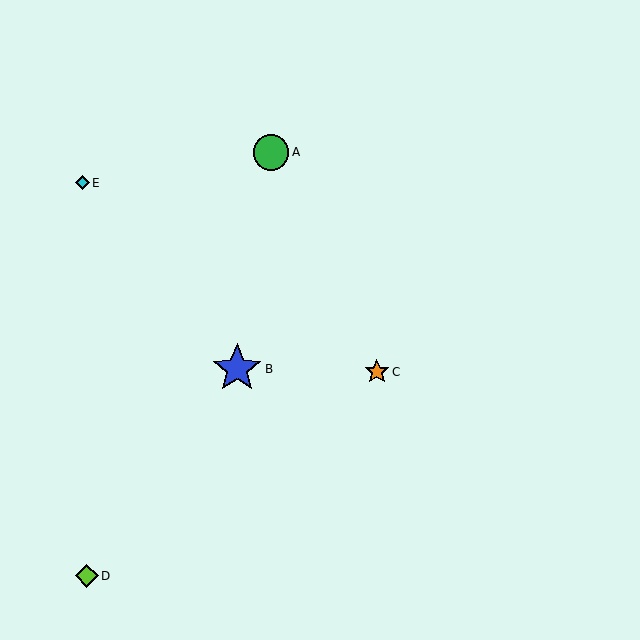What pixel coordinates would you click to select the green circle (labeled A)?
Click at (271, 152) to select the green circle A.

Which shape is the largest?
The blue star (labeled B) is the largest.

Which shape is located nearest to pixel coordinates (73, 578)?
The lime diamond (labeled D) at (87, 576) is nearest to that location.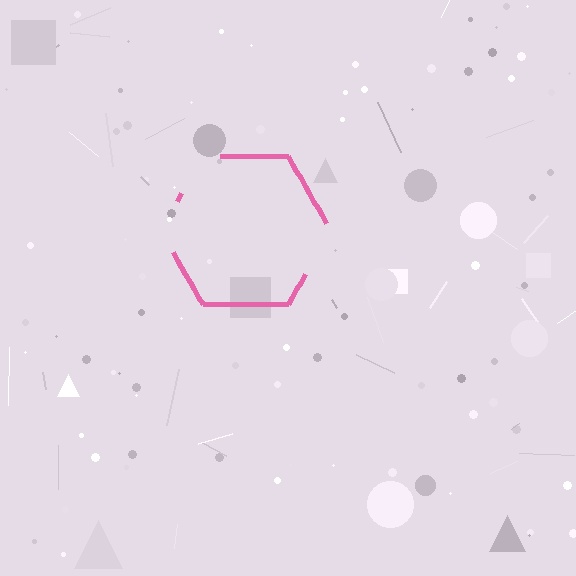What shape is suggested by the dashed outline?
The dashed outline suggests a hexagon.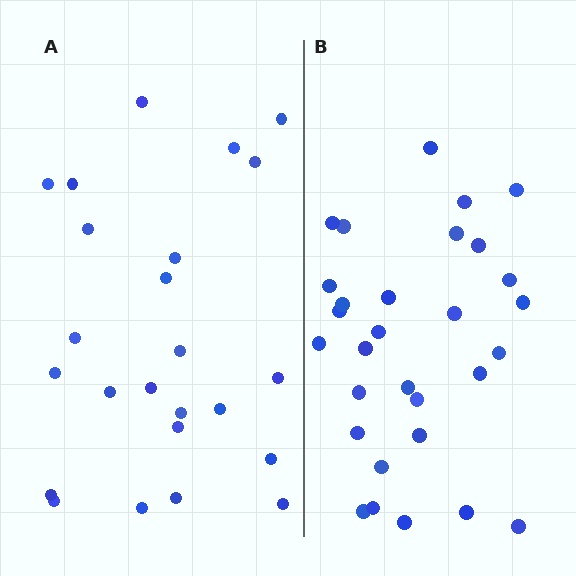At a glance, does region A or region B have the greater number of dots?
Region B (the right region) has more dots.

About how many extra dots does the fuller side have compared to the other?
Region B has about 6 more dots than region A.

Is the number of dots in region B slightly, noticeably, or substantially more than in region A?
Region B has noticeably more, but not dramatically so. The ratio is roughly 1.2 to 1.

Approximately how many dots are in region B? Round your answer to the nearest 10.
About 30 dots.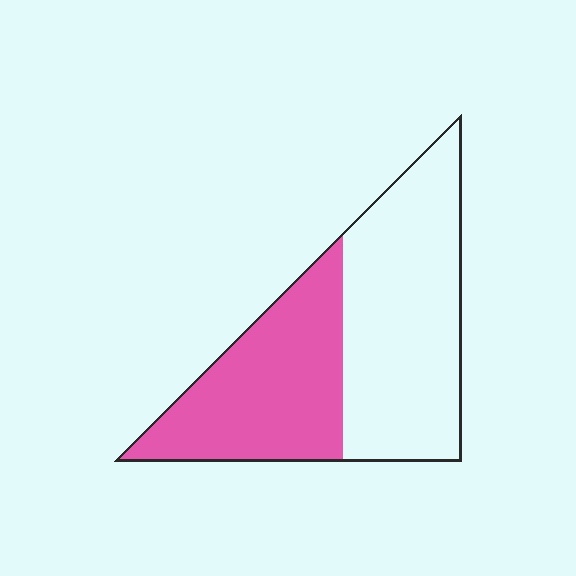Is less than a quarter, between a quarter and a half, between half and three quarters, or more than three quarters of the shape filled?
Between a quarter and a half.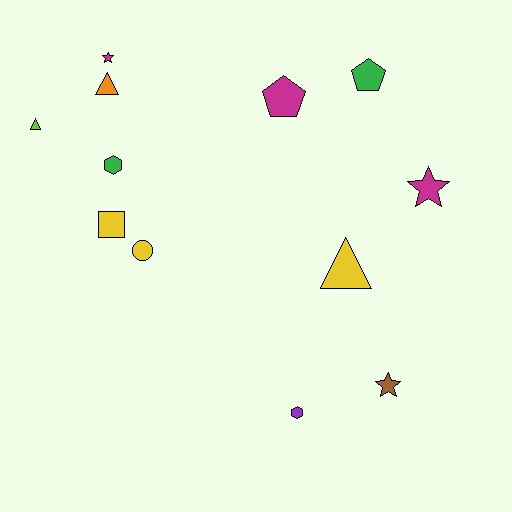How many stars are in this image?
There are 3 stars.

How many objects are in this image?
There are 12 objects.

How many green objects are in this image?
There are 2 green objects.